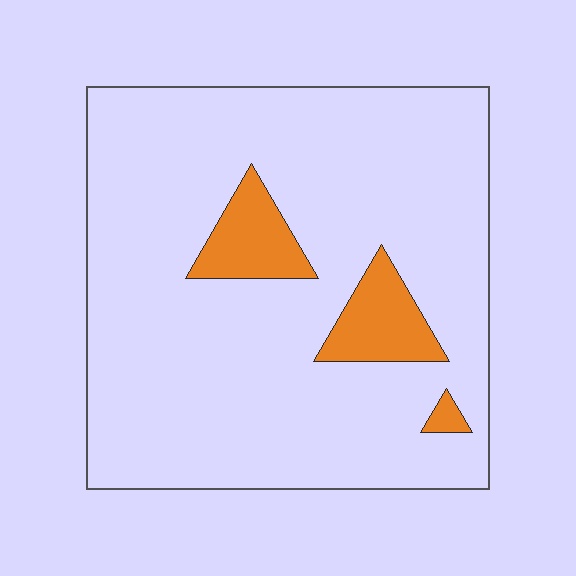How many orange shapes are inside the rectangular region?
3.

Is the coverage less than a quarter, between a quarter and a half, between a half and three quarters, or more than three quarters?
Less than a quarter.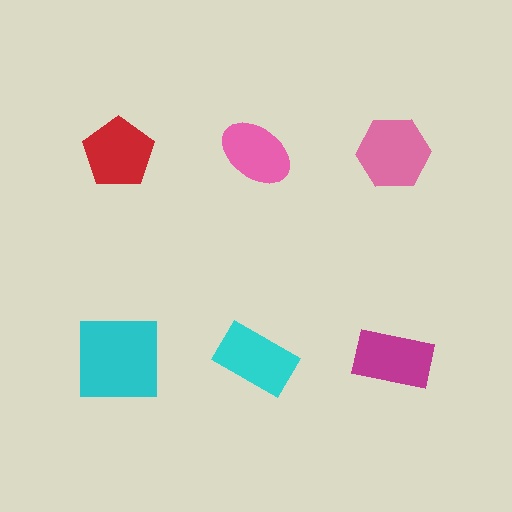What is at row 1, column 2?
A pink ellipse.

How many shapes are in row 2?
3 shapes.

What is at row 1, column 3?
A pink hexagon.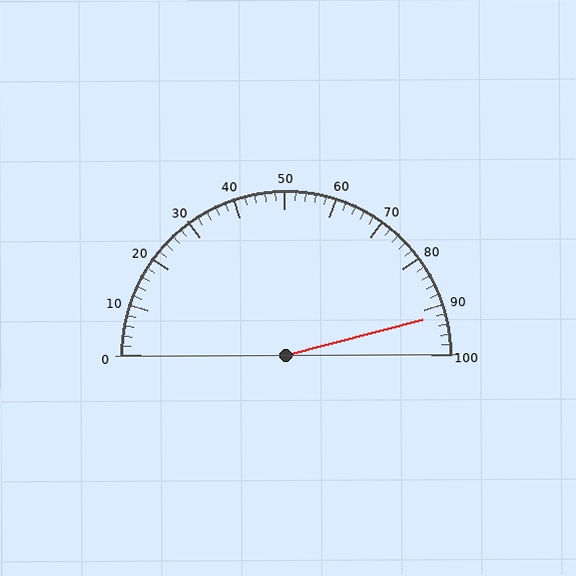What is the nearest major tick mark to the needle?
The nearest major tick mark is 90.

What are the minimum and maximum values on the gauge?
The gauge ranges from 0 to 100.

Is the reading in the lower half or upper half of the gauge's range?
The reading is in the upper half of the range (0 to 100).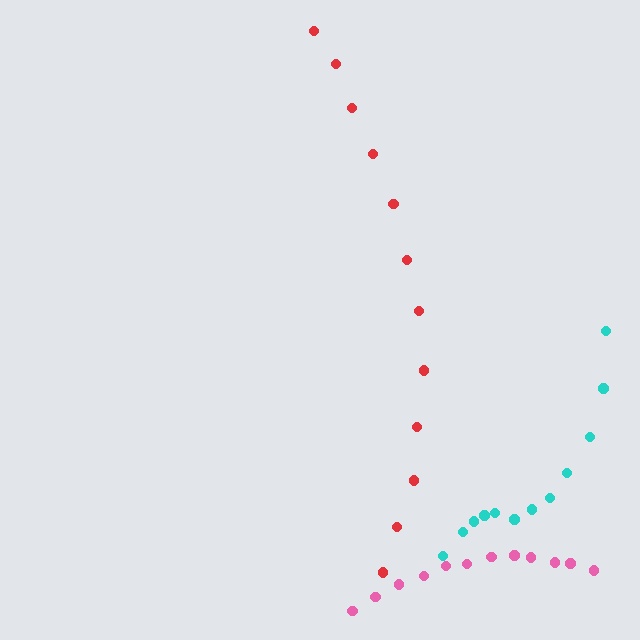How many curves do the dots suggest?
There are 3 distinct paths.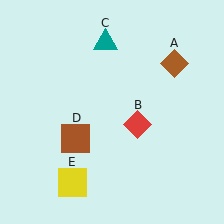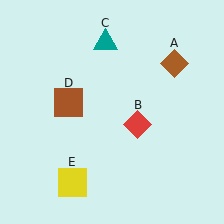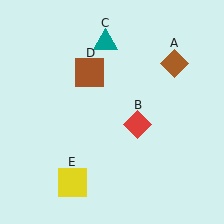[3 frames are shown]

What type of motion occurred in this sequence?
The brown square (object D) rotated clockwise around the center of the scene.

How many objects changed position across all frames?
1 object changed position: brown square (object D).